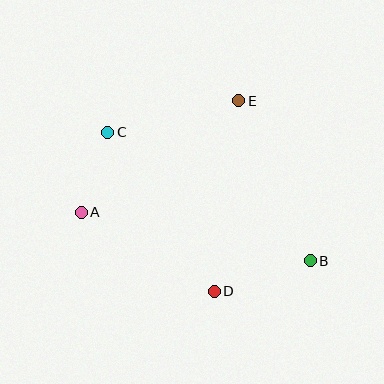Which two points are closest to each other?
Points A and C are closest to each other.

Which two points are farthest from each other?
Points B and C are farthest from each other.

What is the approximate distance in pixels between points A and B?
The distance between A and B is approximately 234 pixels.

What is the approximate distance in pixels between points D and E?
The distance between D and E is approximately 192 pixels.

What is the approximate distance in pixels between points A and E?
The distance between A and E is approximately 193 pixels.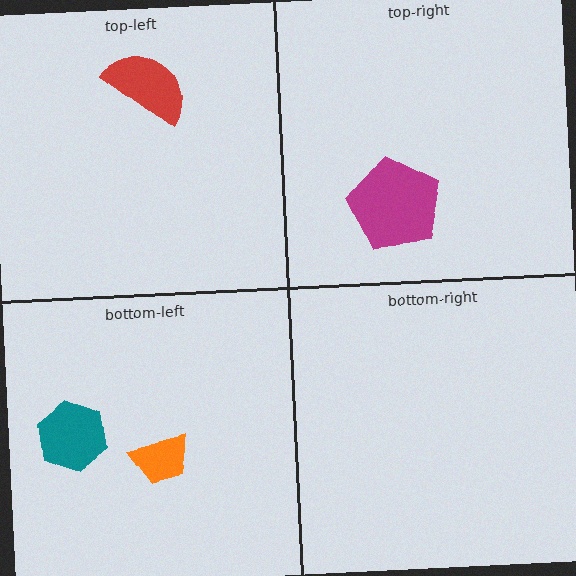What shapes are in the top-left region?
The red semicircle.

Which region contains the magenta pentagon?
The top-right region.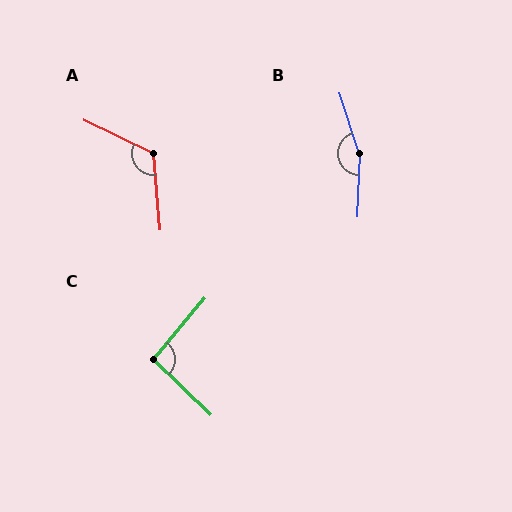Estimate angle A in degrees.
Approximately 121 degrees.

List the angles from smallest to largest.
C (94°), A (121°), B (160°).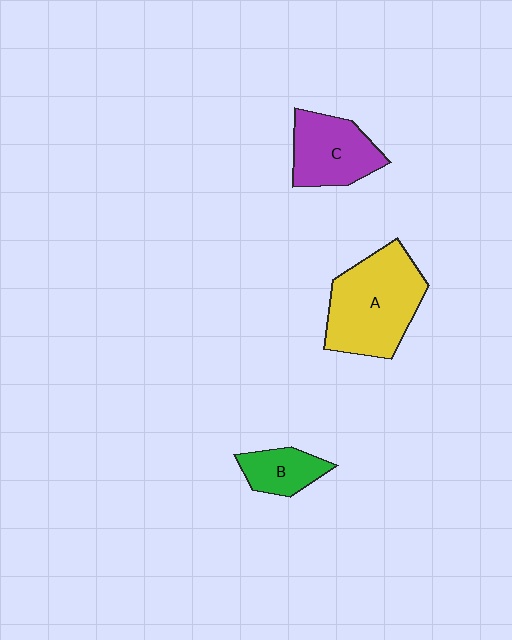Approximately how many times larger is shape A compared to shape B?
Approximately 2.5 times.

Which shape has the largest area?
Shape A (yellow).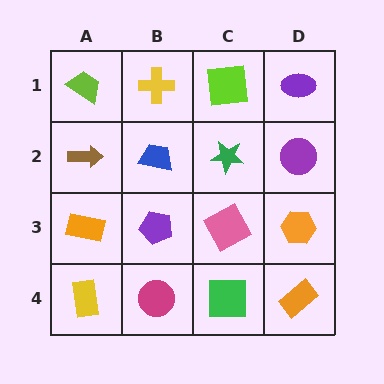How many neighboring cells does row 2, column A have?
3.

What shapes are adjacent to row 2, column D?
A purple ellipse (row 1, column D), an orange hexagon (row 3, column D), a green star (row 2, column C).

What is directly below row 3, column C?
A green square.